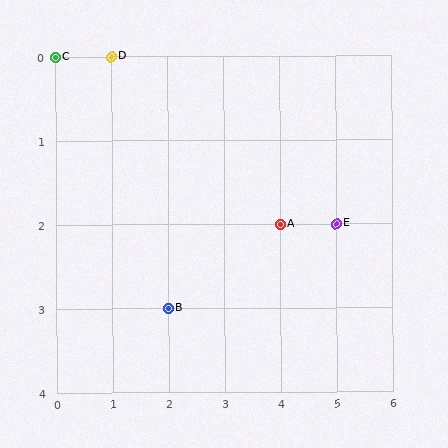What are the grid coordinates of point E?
Point E is at grid coordinates (5, 2).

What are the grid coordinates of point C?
Point C is at grid coordinates (0, 0).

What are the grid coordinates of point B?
Point B is at grid coordinates (2, 3).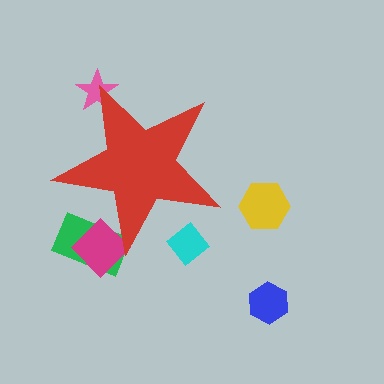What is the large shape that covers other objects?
A red star.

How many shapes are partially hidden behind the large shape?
4 shapes are partially hidden.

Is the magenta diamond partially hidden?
Yes, the magenta diamond is partially hidden behind the red star.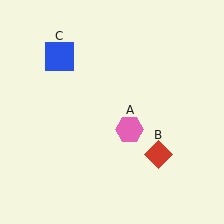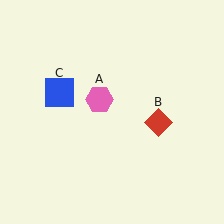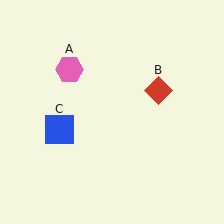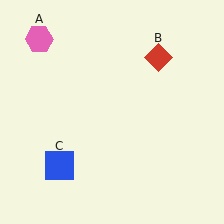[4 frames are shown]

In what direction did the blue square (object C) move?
The blue square (object C) moved down.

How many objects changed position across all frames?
3 objects changed position: pink hexagon (object A), red diamond (object B), blue square (object C).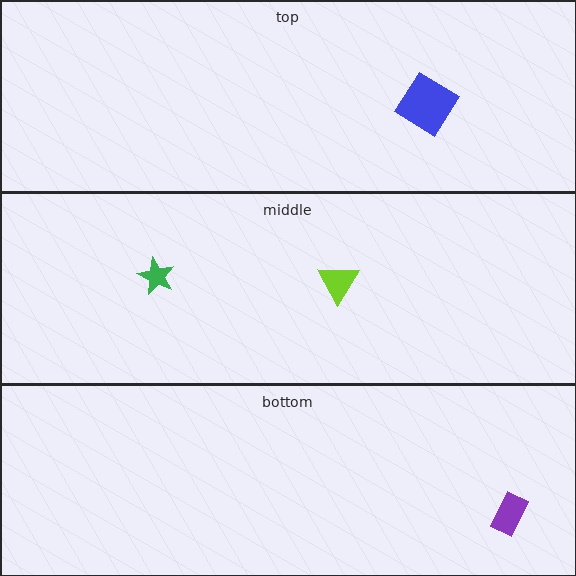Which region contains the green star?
The middle region.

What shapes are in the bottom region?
The purple rectangle.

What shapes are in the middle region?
The lime triangle, the green star.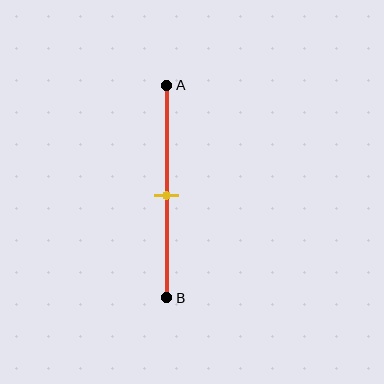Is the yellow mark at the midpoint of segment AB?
Yes, the mark is approximately at the midpoint.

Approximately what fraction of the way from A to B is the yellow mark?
The yellow mark is approximately 50% of the way from A to B.